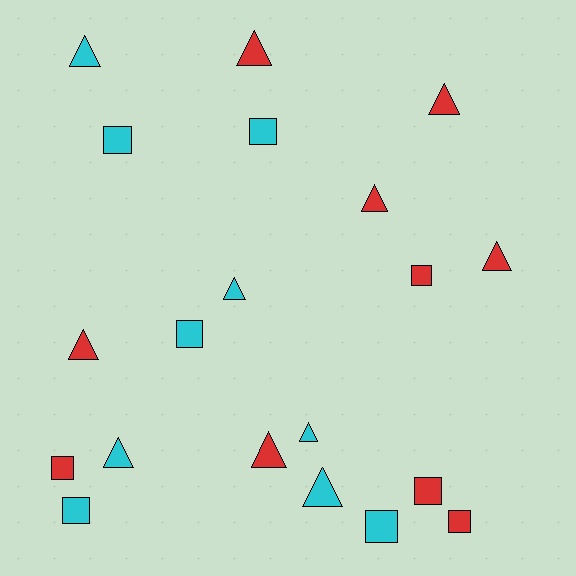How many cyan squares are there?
There are 5 cyan squares.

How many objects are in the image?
There are 20 objects.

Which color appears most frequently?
Cyan, with 10 objects.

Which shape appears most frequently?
Triangle, with 11 objects.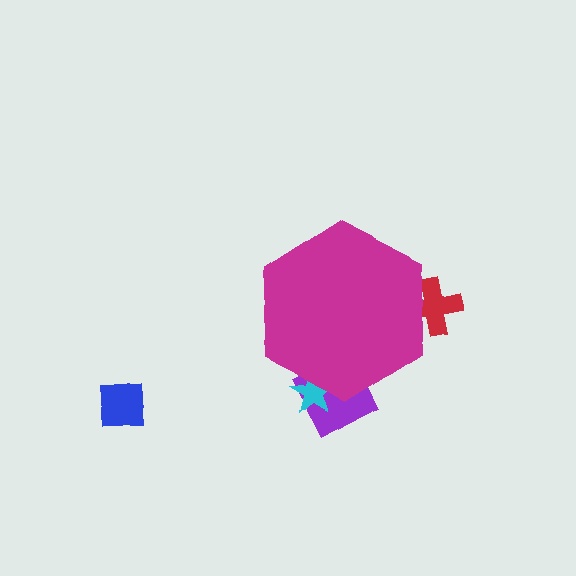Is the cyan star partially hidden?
Yes, the cyan star is partially hidden behind the magenta hexagon.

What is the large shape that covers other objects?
A magenta hexagon.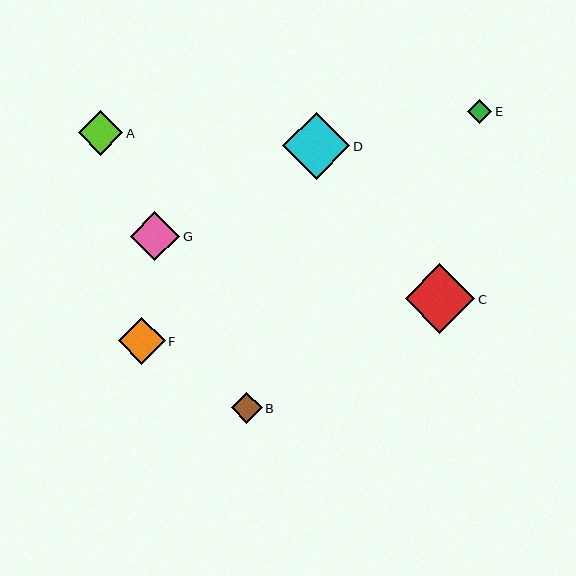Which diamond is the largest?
Diamond C is the largest with a size of approximately 69 pixels.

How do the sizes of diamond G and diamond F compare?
Diamond G and diamond F are approximately the same size.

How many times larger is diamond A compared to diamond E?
Diamond A is approximately 1.8 times the size of diamond E.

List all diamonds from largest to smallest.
From largest to smallest: C, D, G, F, A, B, E.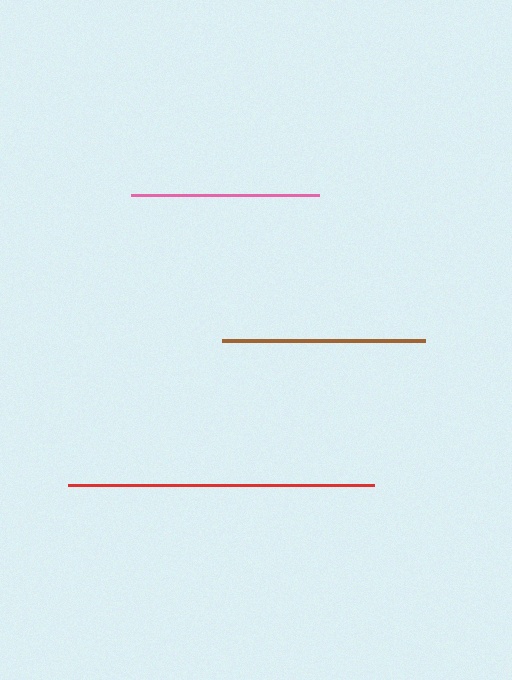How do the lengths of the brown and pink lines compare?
The brown and pink lines are approximately the same length.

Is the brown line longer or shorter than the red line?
The red line is longer than the brown line.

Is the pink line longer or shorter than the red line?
The red line is longer than the pink line.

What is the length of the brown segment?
The brown segment is approximately 203 pixels long.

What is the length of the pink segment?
The pink segment is approximately 188 pixels long.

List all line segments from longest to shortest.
From longest to shortest: red, brown, pink.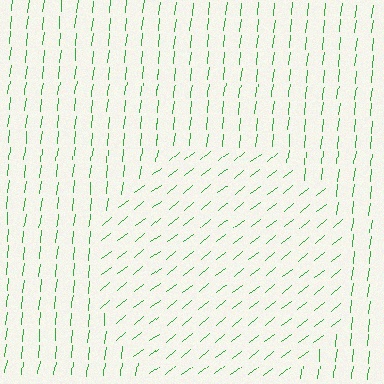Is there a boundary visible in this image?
Yes, there is a texture boundary formed by a change in line orientation.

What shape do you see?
I see a circle.